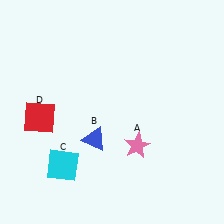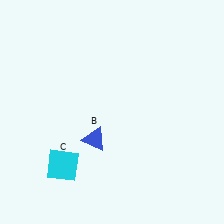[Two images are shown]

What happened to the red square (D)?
The red square (D) was removed in Image 2. It was in the bottom-left area of Image 1.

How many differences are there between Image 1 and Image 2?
There are 2 differences between the two images.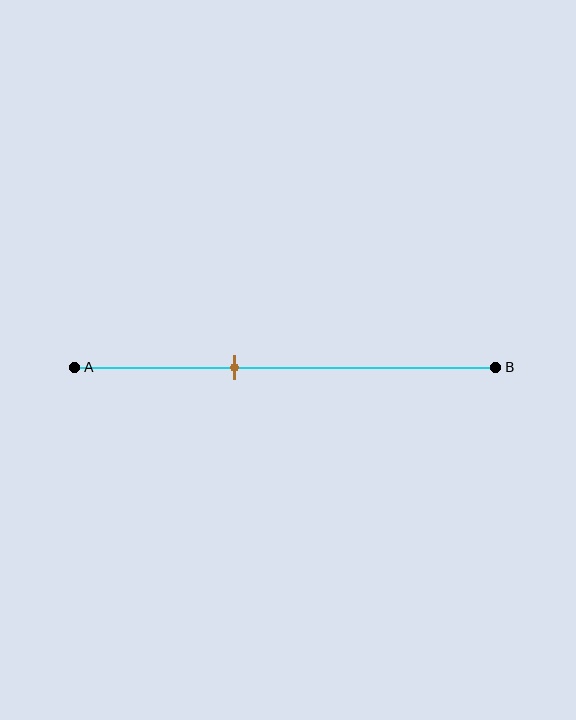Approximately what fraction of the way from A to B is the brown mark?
The brown mark is approximately 40% of the way from A to B.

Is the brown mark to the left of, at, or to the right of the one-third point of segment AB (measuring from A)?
The brown mark is to the right of the one-third point of segment AB.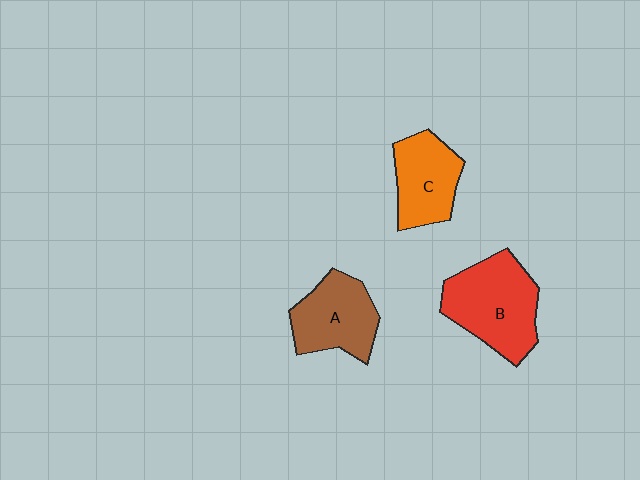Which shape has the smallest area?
Shape C (orange).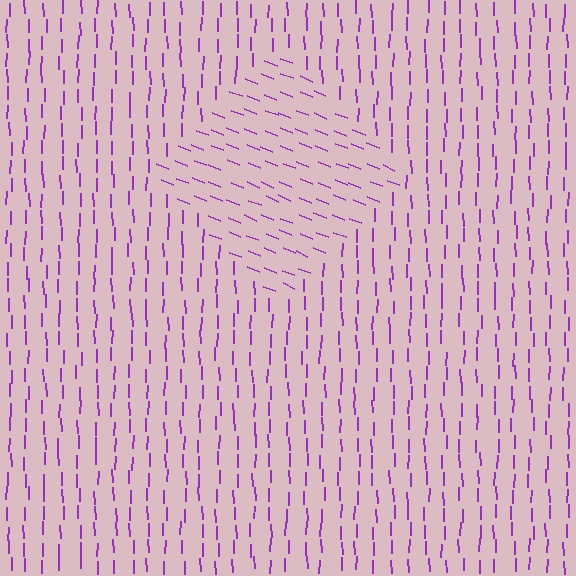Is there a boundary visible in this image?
Yes, there is a texture boundary formed by a change in line orientation.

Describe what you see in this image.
The image is filled with small purple line segments. A diamond region in the image has lines oriented differently from the surrounding lines, creating a visible texture boundary.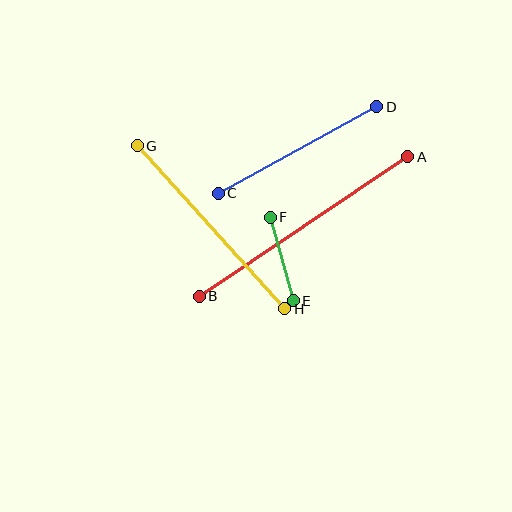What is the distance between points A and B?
The distance is approximately 251 pixels.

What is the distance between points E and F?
The distance is approximately 87 pixels.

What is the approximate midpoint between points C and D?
The midpoint is at approximately (297, 150) pixels.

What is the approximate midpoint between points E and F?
The midpoint is at approximately (282, 259) pixels.